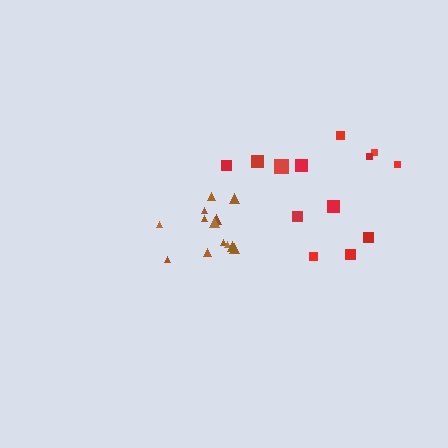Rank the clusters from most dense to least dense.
brown, red.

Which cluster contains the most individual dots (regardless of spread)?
Brown (13).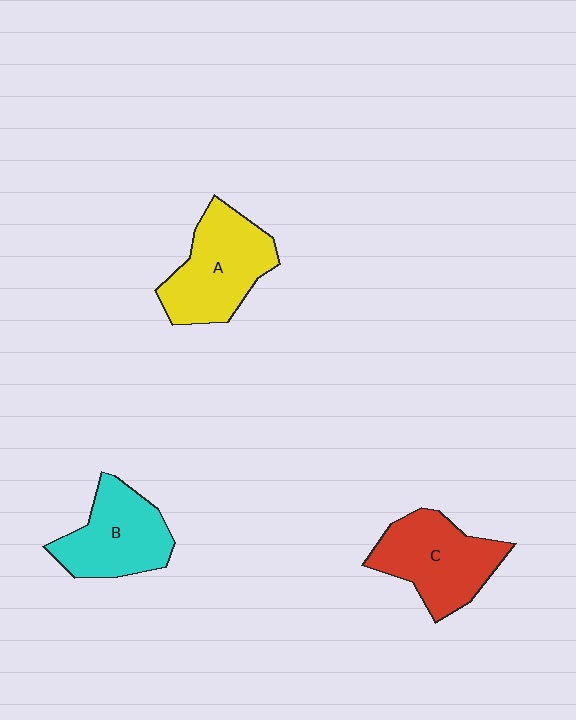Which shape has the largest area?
Shape A (yellow).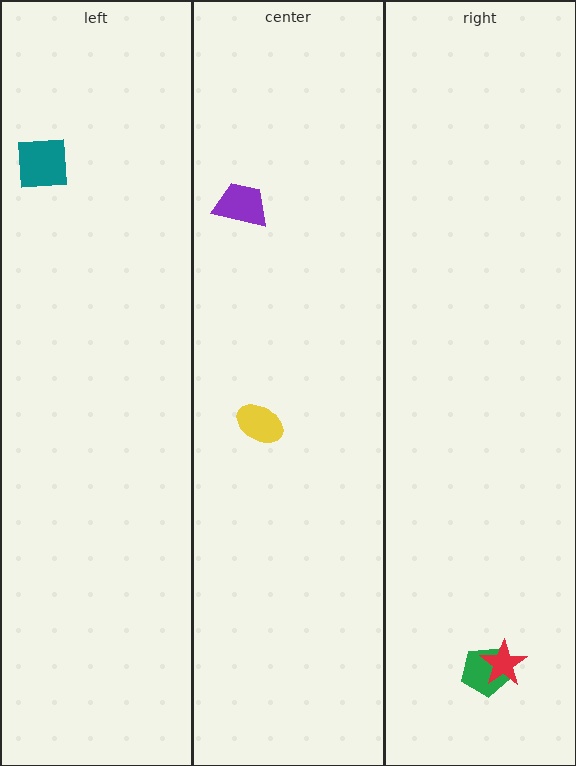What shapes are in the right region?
The green pentagon, the red star.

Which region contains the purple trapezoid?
The center region.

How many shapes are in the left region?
1.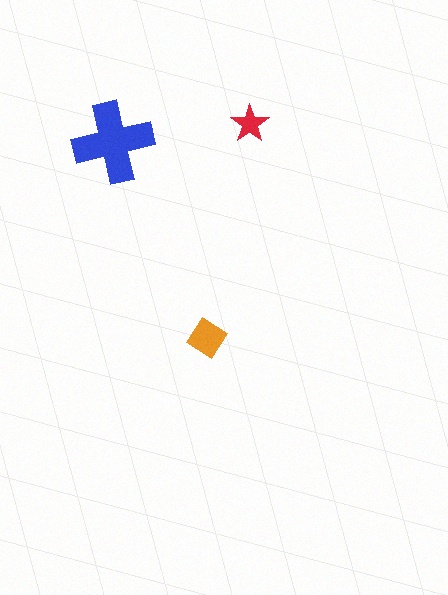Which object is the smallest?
The red star.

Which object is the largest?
The blue cross.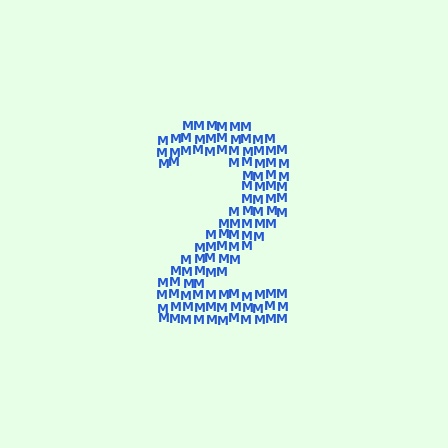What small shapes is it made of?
It is made of small letter M's.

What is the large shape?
The large shape is the digit 2.